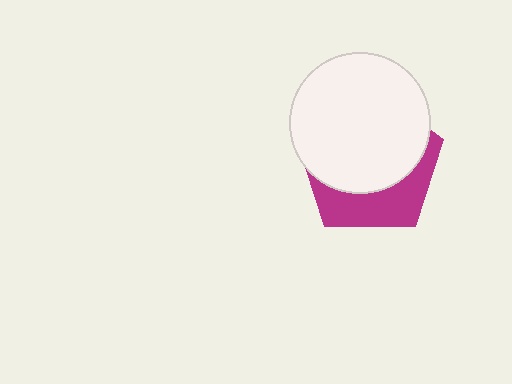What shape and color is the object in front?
The object in front is a white circle.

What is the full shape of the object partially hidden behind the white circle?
The partially hidden object is a magenta pentagon.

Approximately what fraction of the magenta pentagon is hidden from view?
Roughly 65% of the magenta pentagon is hidden behind the white circle.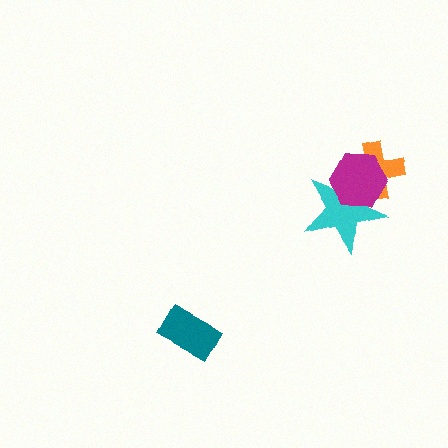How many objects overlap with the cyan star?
2 objects overlap with the cyan star.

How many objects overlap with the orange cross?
2 objects overlap with the orange cross.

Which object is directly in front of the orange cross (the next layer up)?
The cyan star is directly in front of the orange cross.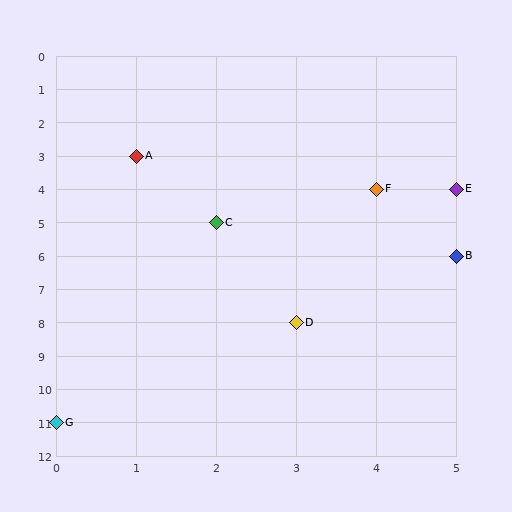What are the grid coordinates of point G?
Point G is at grid coordinates (0, 11).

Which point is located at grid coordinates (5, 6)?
Point B is at (5, 6).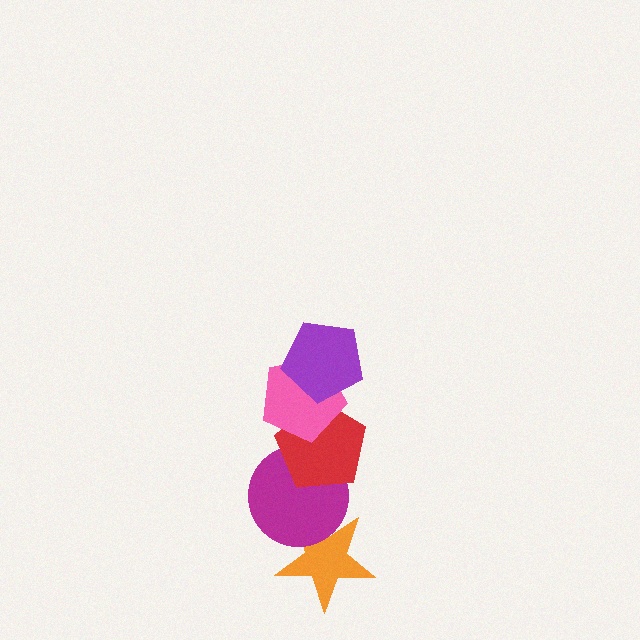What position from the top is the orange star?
The orange star is 5th from the top.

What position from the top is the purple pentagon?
The purple pentagon is 1st from the top.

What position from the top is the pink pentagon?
The pink pentagon is 2nd from the top.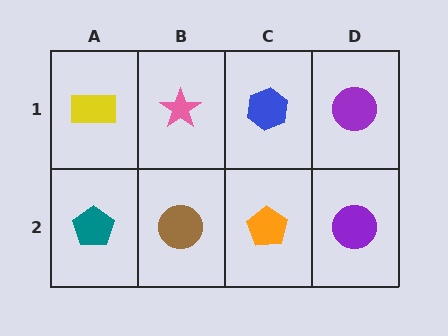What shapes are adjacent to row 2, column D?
A purple circle (row 1, column D), an orange pentagon (row 2, column C).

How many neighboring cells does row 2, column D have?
2.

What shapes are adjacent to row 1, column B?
A brown circle (row 2, column B), a yellow rectangle (row 1, column A), a blue hexagon (row 1, column C).